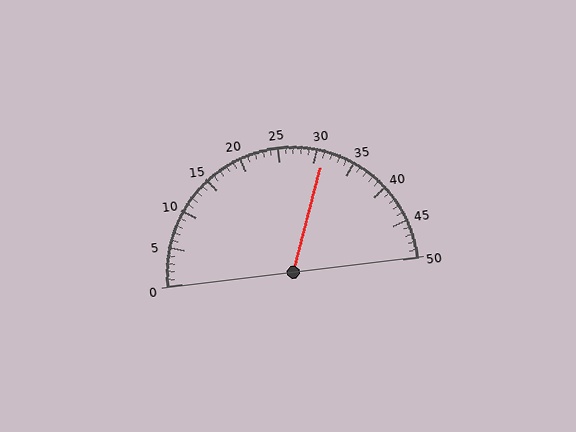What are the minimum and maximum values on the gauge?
The gauge ranges from 0 to 50.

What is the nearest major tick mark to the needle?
The nearest major tick mark is 30.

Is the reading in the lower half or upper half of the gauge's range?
The reading is in the upper half of the range (0 to 50).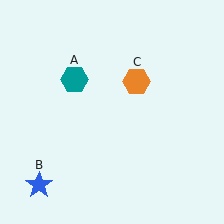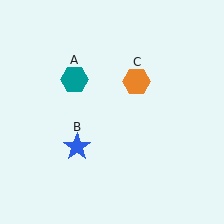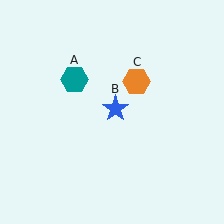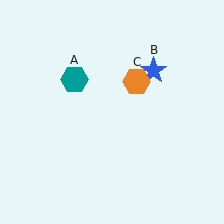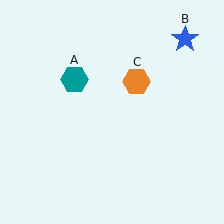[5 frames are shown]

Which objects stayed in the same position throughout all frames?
Teal hexagon (object A) and orange hexagon (object C) remained stationary.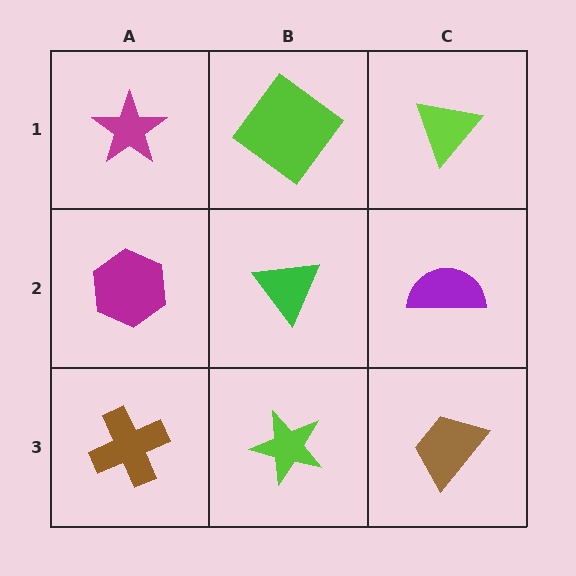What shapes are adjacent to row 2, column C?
A lime triangle (row 1, column C), a brown trapezoid (row 3, column C), a green triangle (row 2, column B).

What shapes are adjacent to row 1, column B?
A green triangle (row 2, column B), a magenta star (row 1, column A), a lime triangle (row 1, column C).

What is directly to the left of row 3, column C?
A lime star.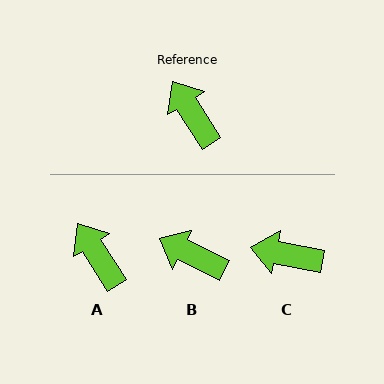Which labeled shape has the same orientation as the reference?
A.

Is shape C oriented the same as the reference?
No, it is off by about 47 degrees.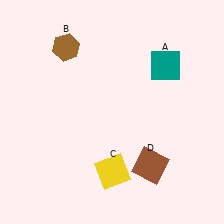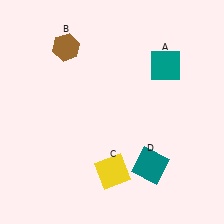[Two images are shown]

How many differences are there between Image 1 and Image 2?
There is 1 difference between the two images.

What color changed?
The square (D) changed from brown in Image 1 to teal in Image 2.